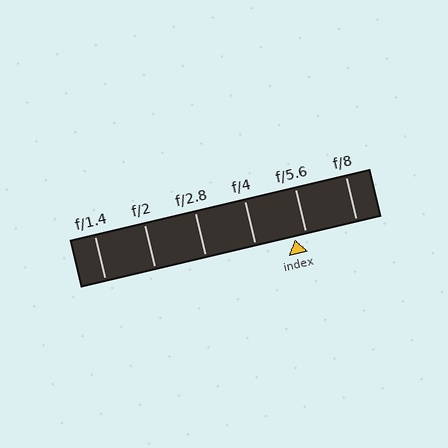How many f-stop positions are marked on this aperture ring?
There are 6 f-stop positions marked.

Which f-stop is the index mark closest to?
The index mark is closest to f/5.6.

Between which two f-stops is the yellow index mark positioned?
The index mark is between f/4 and f/5.6.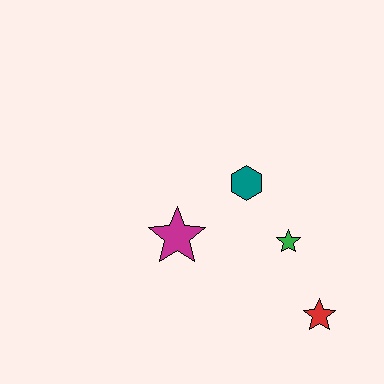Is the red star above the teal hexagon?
No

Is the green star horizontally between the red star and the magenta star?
Yes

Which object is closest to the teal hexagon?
The green star is closest to the teal hexagon.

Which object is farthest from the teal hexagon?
The red star is farthest from the teal hexagon.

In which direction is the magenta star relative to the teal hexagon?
The magenta star is to the left of the teal hexagon.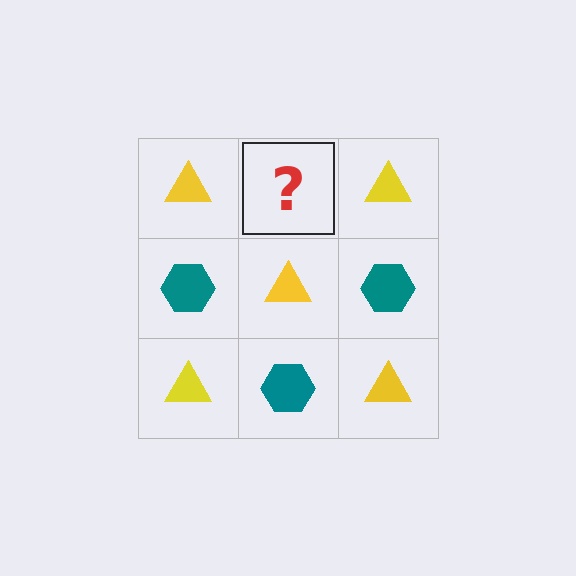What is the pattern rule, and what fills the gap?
The rule is that it alternates yellow triangle and teal hexagon in a checkerboard pattern. The gap should be filled with a teal hexagon.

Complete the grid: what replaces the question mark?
The question mark should be replaced with a teal hexagon.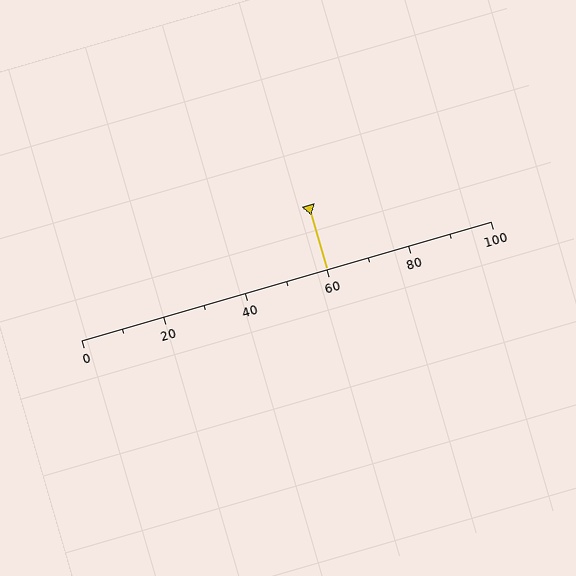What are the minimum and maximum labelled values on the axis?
The axis runs from 0 to 100.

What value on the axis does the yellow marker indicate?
The marker indicates approximately 60.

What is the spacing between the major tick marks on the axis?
The major ticks are spaced 20 apart.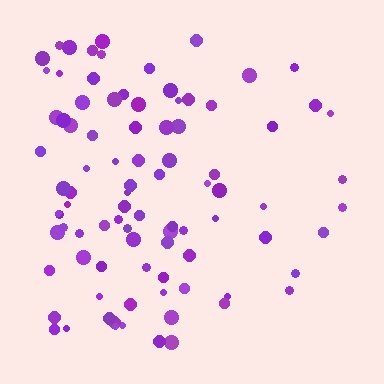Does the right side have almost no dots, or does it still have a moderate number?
Still a moderate number, just noticeably fewer than the left.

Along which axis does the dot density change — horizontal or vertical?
Horizontal.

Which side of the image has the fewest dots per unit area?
The right.